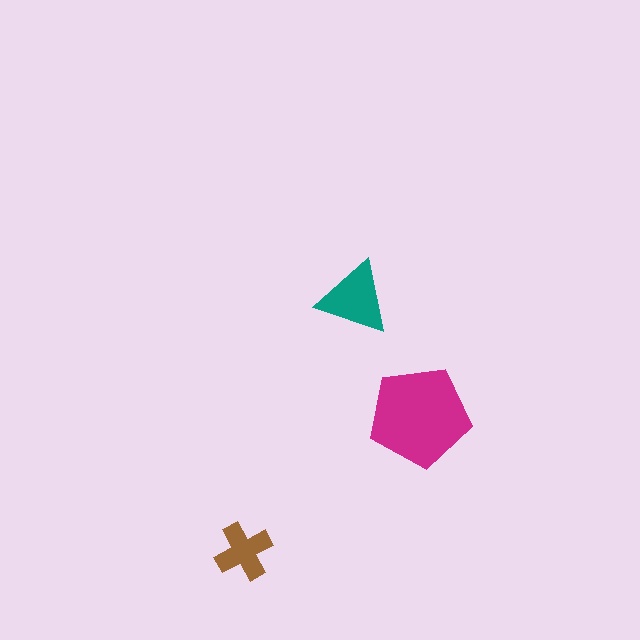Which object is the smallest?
The brown cross.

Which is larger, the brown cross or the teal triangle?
The teal triangle.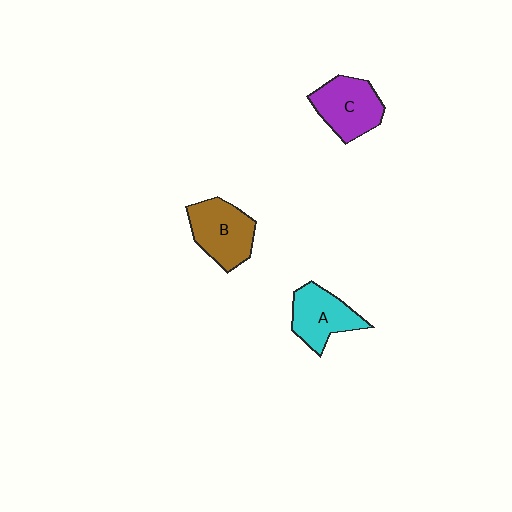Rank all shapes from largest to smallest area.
From largest to smallest: B (brown), C (purple), A (cyan).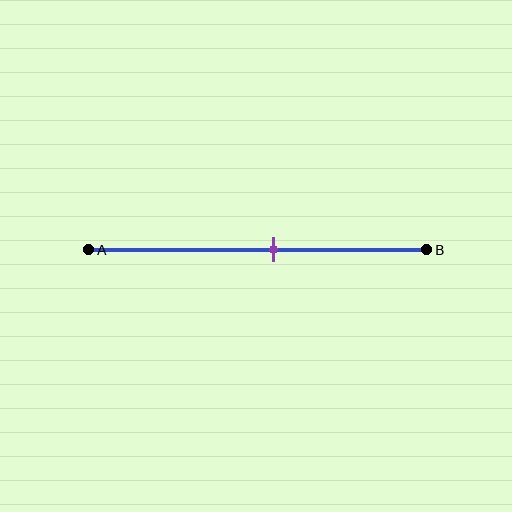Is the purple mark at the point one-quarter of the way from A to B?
No, the mark is at about 55% from A, not at the 25% one-quarter point.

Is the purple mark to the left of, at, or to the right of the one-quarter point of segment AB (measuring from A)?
The purple mark is to the right of the one-quarter point of segment AB.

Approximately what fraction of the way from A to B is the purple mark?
The purple mark is approximately 55% of the way from A to B.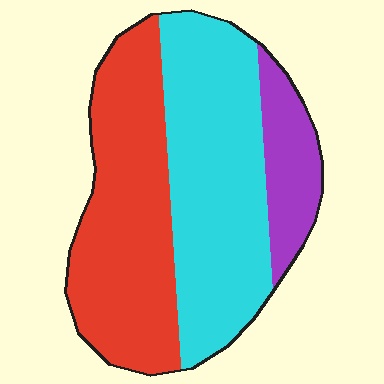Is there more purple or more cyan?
Cyan.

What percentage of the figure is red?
Red takes up about two fifths (2/5) of the figure.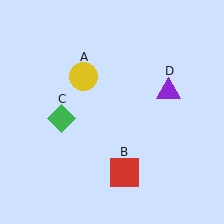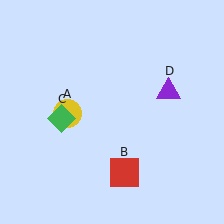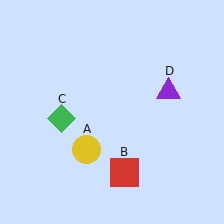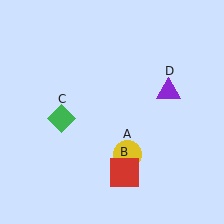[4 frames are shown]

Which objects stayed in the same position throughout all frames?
Red square (object B) and green diamond (object C) and purple triangle (object D) remained stationary.